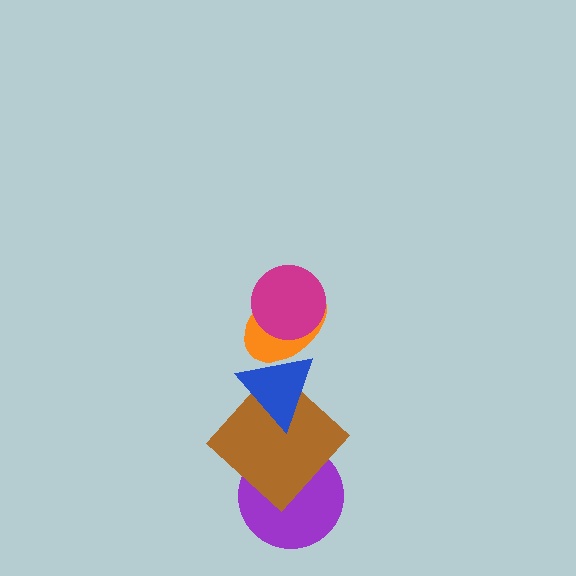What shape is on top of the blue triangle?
The orange ellipse is on top of the blue triangle.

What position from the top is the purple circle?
The purple circle is 5th from the top.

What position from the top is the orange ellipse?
The orange ellipse is 2nd from the top.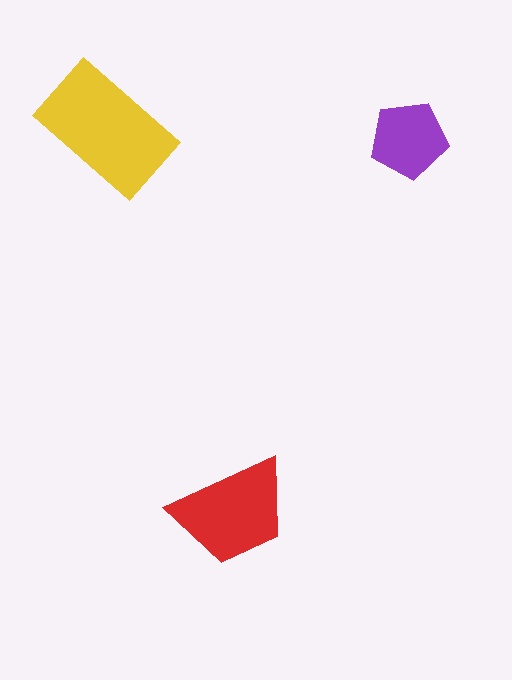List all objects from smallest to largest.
The purple pentagon, the red trapezoid, the yellow rectangle.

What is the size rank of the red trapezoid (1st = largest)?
2nd.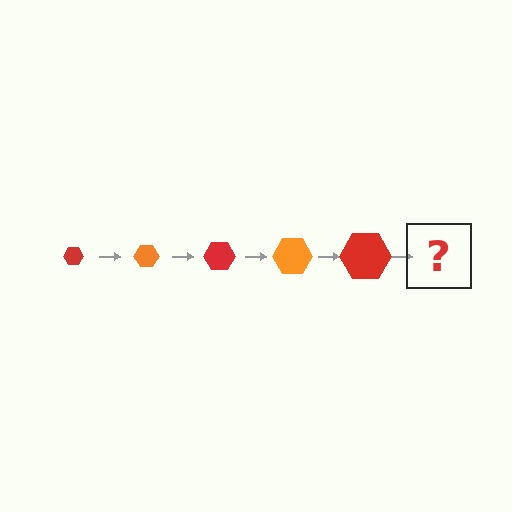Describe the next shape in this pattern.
It should be an orange hexagon, larger than the previous one.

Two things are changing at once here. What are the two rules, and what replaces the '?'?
The two rules are that the hexagon grows larger each step and the color cycles through red and orange. The '?' should be an orange hexagon, larger than the previous one.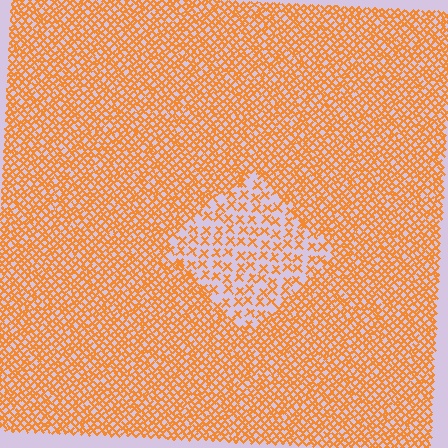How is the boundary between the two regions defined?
The boundary is defined by a change in element density (approximately 2.3x ratio). All elements are the same color, size, and shape.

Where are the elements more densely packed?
The elements are more densely packed outside the diamond boundary.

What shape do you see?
I see a diamond.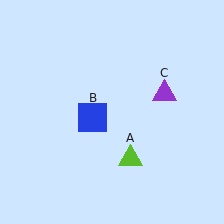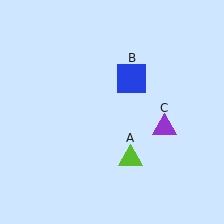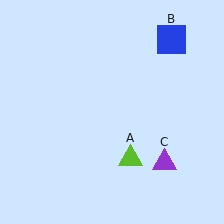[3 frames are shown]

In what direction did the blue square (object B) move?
The blue square (object B) moved up and to the right.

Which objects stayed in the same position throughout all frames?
Lime triangle (object A) remained stationary.